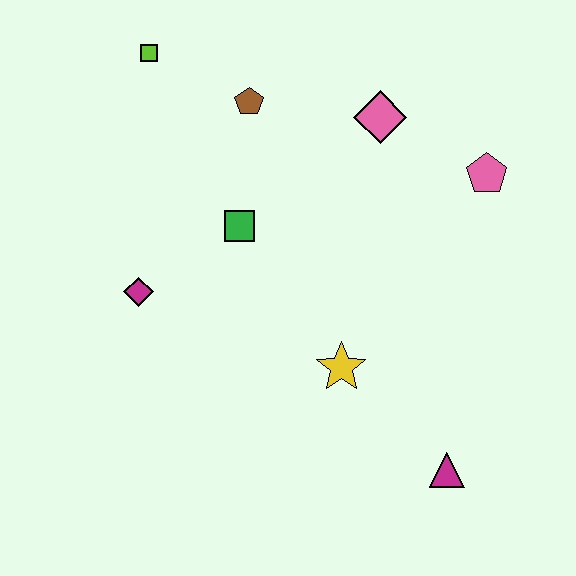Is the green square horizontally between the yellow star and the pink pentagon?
No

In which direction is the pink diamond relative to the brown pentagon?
The pink diamond is to the right of the brown pentagon.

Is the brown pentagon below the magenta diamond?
No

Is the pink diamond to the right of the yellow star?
Yes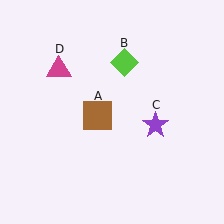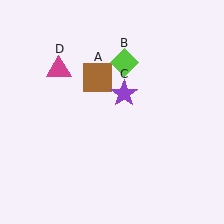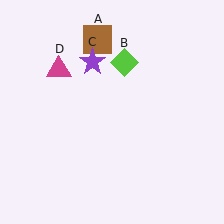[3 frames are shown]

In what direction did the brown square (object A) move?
The brown square (object A) moved up.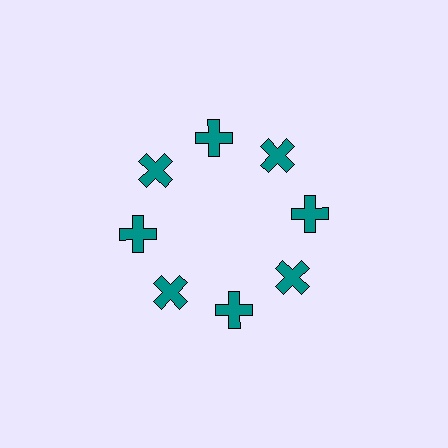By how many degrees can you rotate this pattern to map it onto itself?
The pattern maps onto itself every 45 degrees of rotation.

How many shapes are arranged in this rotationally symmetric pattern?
There are 8 shapes, arranged in 8 groups of 1.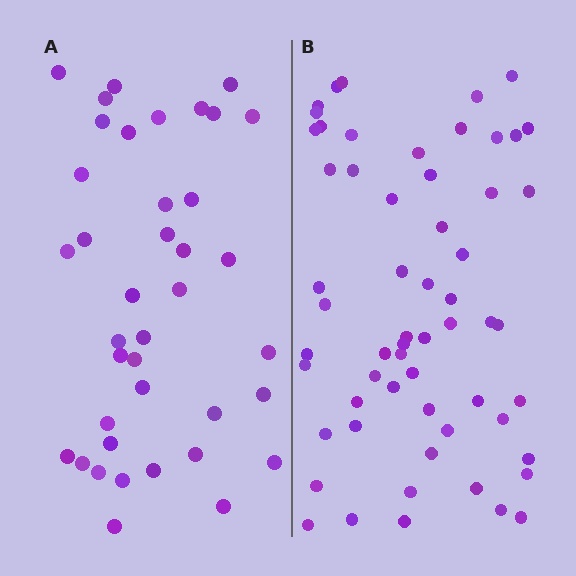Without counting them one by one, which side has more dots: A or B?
Region B (the right region) has more dots.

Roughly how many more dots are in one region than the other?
Region B has approximately 20 more dots than region A.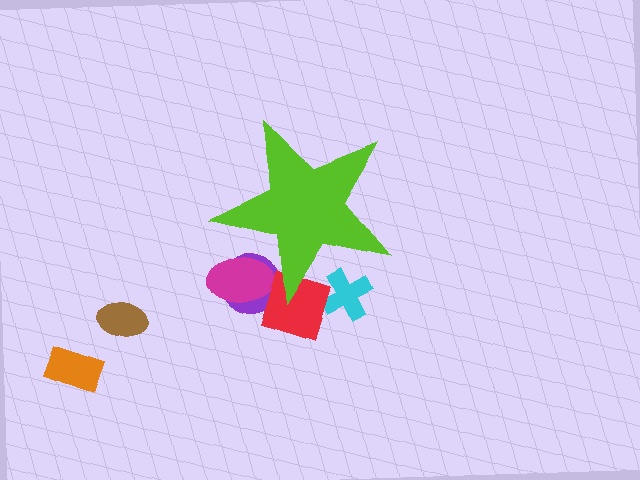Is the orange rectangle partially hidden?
No, the orange rectangle is fully visible.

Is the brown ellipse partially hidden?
No, the brown ellipse is fully visible.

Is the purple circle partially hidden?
Yes, the purple circle is partially hidden behind the lime star.